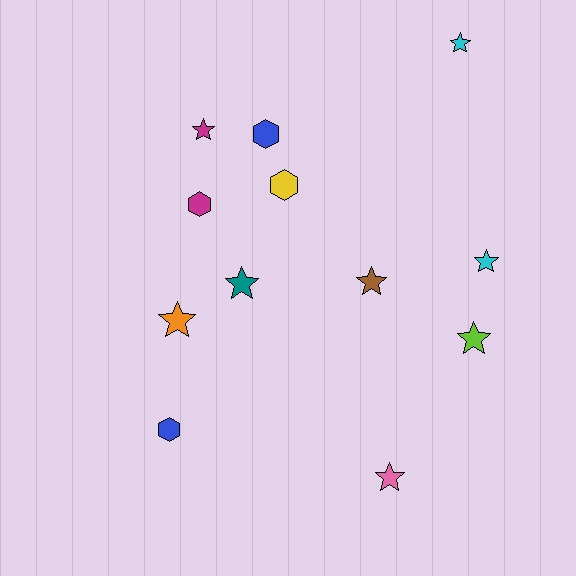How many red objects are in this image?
There are no red objects.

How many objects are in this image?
There are 12 objects.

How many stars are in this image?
There are 8 stars.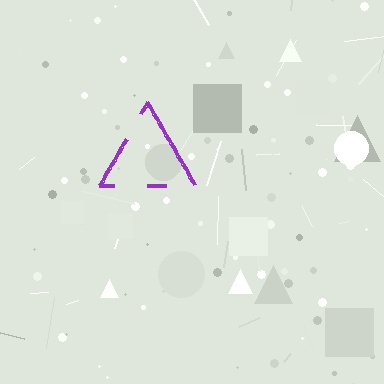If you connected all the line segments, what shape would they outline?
They would outline a triangle.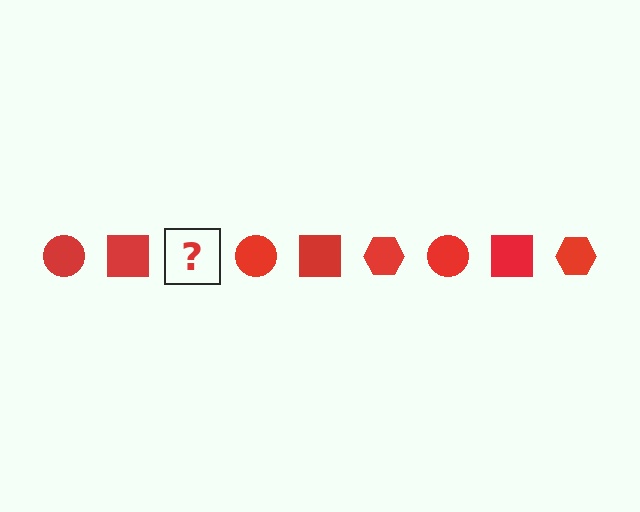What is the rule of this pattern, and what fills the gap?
The rule is that the pattern cycles through circle, square, hexagon shapes in red. The gap should be filled with a red hexagon.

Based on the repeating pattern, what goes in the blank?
The blank should be a red hexagon.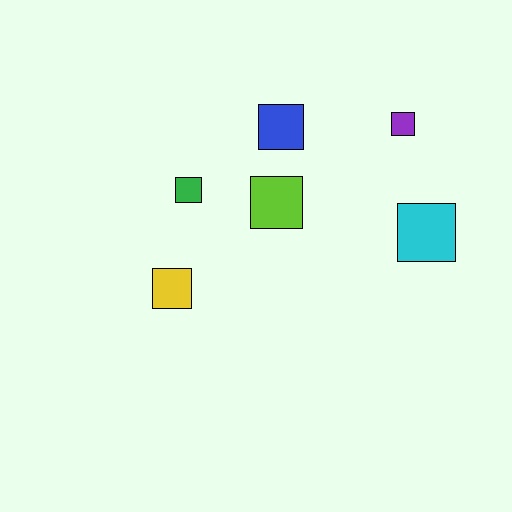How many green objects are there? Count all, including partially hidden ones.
There is 1 green object.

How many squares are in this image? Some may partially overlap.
There are 6 squares.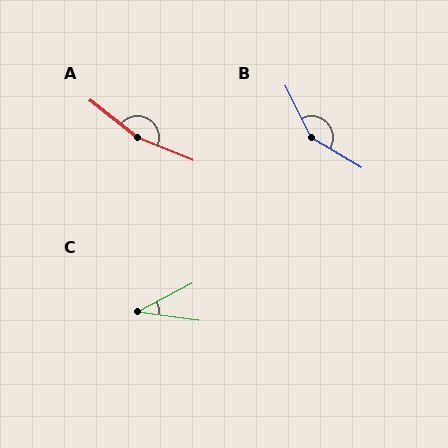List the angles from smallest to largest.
C (35°), B (148°), A (164°).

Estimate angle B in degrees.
Approximately 148 degrees.